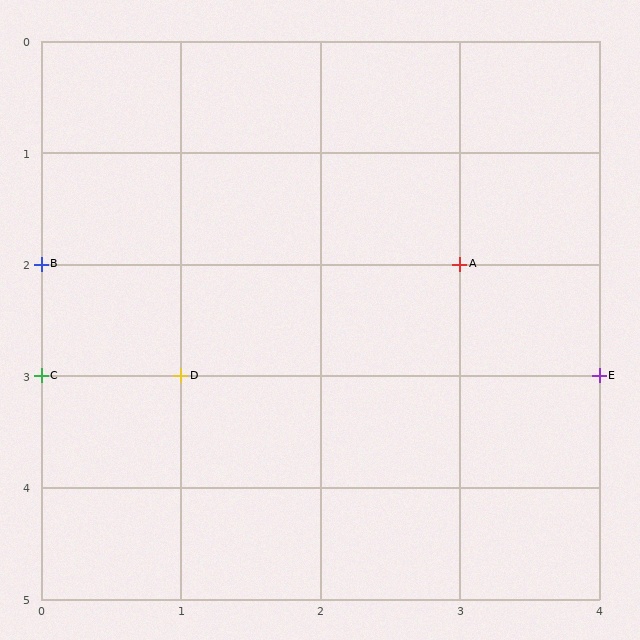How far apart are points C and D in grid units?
Points C and D are 1 column apart.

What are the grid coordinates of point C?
Point C is at grid coordinates (0, 3).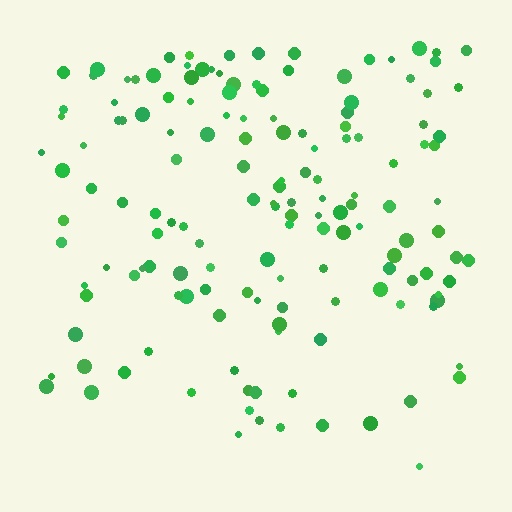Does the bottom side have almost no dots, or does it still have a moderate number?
Still a moderate number, just noticeably fewer than the top.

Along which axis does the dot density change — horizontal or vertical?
Vertical.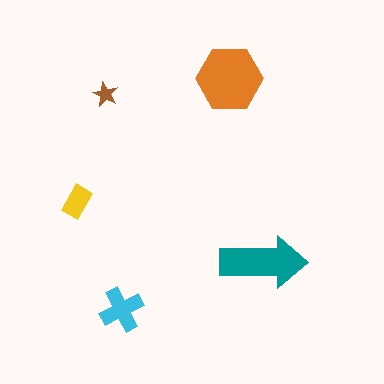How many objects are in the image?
There are 5 objects in the image.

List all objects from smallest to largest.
The brown star, the yellow rectangle, the cyan cross, the teal arrow, the orange hexagon.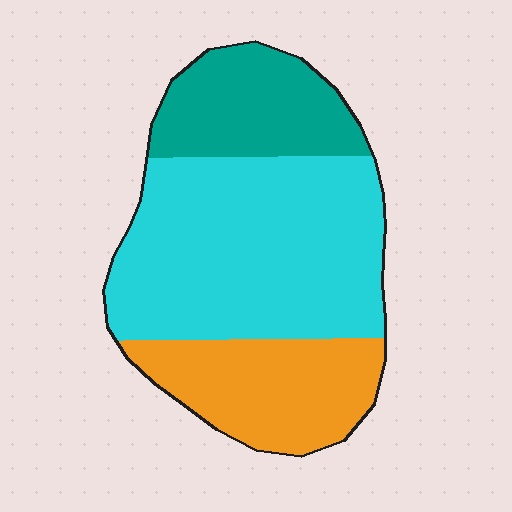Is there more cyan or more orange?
Cyan.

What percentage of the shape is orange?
Orange takes up less than a quarter of the shape.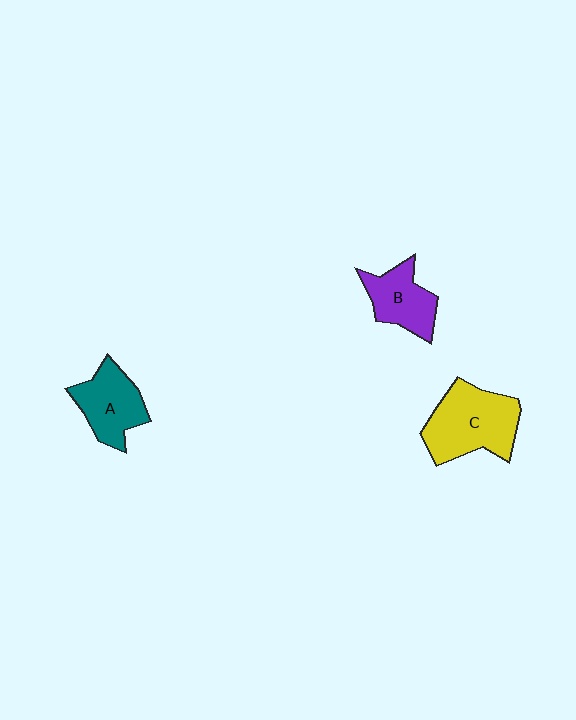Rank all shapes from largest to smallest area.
From largest to smallest: C (yellow), A (teal), B (purple).